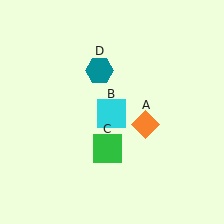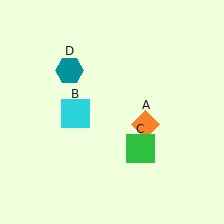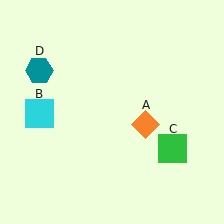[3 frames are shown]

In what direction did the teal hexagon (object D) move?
The teal hexagon (object D) moved left.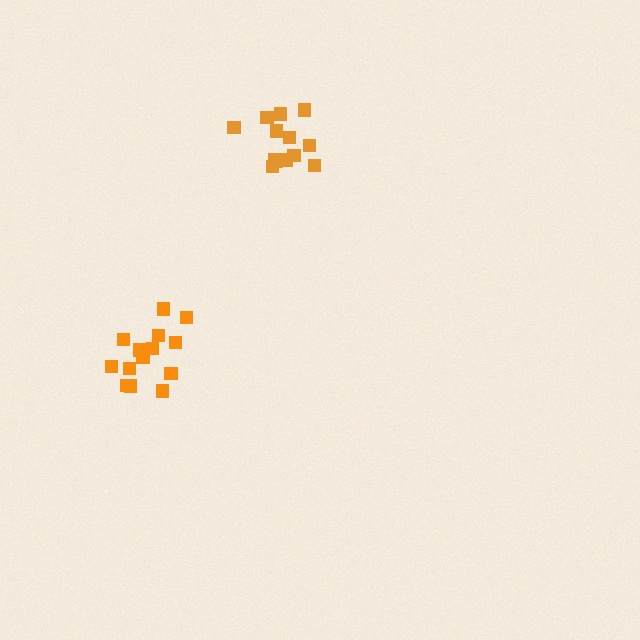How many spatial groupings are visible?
There are 2 spatial groupings.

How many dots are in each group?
Group 1: 14 dots, Group 2: 13 dots (27 total).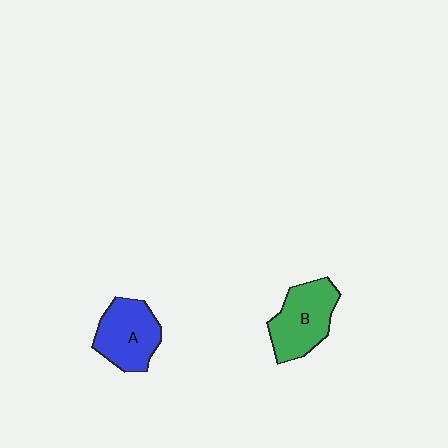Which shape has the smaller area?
Shape A (blue).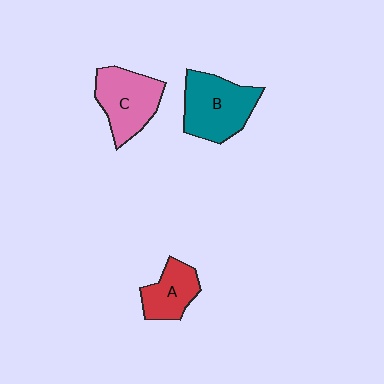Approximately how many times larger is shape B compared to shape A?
Approximately 1.6 times.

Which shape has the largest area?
Shape B (teal).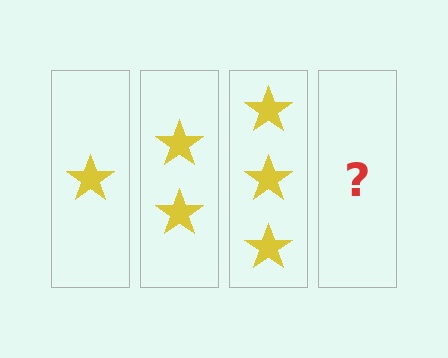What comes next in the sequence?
The next element should be 4 stars.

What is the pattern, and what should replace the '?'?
The pattern is that each step adds one more star. The '?' should be 4 stars.